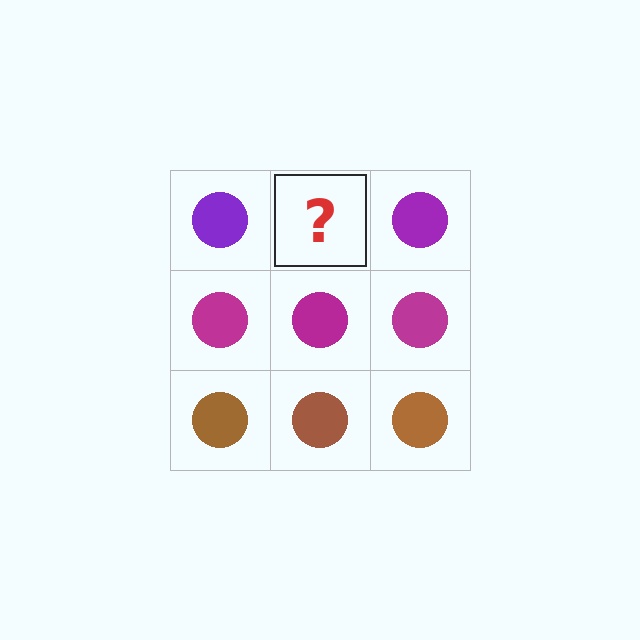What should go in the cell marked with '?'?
The missing cell should contain a purple circle.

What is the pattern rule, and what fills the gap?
The rule is that each row has a consistent color. The gap should be filled with a purple circle.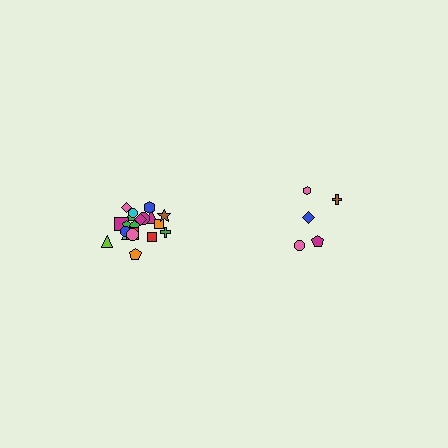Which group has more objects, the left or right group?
The left group.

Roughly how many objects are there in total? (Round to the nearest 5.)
Roughly 25 objects in total.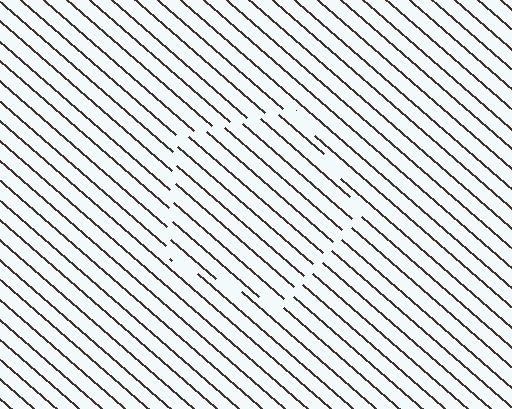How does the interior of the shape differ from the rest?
The interior of the shape contains the same grating, shifted by half a period — the contour is defined by the phase discontinuity where line-ends from the inner and outer gratings abut.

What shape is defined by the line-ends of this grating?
An illusory pentagon. The interior of the shape contains the same grating, shifted by half a period — the contour is defined by the phase discontinuity where line-ends from the inner and outer gratings abut.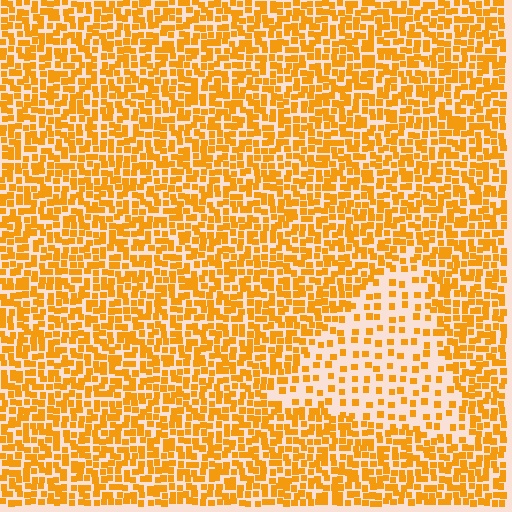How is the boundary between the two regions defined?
The boundary is defined by a change in element density (approximately 2.5x ratio). All elements are the same color, size, and shape.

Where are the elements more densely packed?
The elements are more densely packed outside the triangle boundary.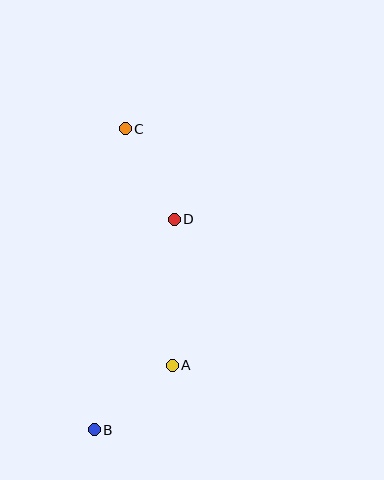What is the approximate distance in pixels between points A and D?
The distance between A and D is approximately 146 pixels.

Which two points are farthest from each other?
Points B and C are farthest from each other.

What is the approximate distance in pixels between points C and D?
The distance between C and D is approximately 103 pixels.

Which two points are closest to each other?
Points A and B are closest to each other.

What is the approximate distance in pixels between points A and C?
The distance between A and C is approximately 241 pixels.